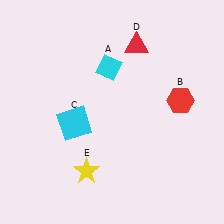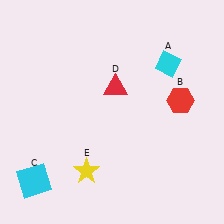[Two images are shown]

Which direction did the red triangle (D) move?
The red triangle (D) moved down.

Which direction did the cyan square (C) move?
The cyan square (C) moved down.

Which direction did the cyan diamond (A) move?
The cyan diamond (A) moved right.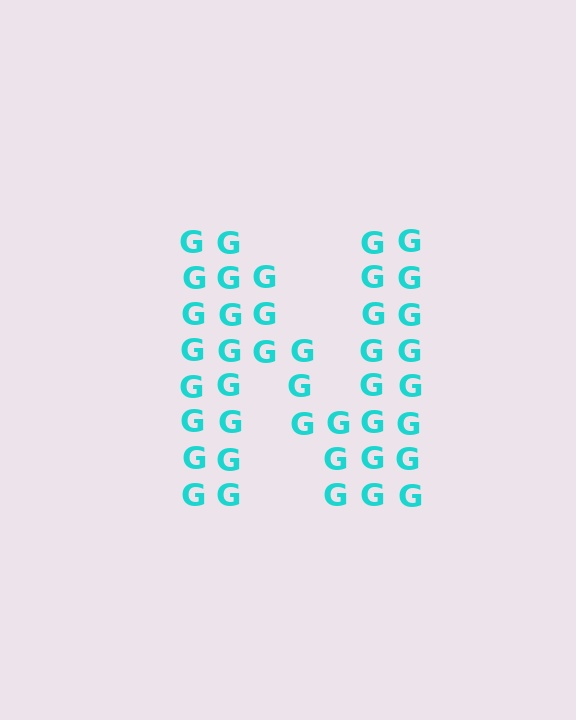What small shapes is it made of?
It is made of small letter G's.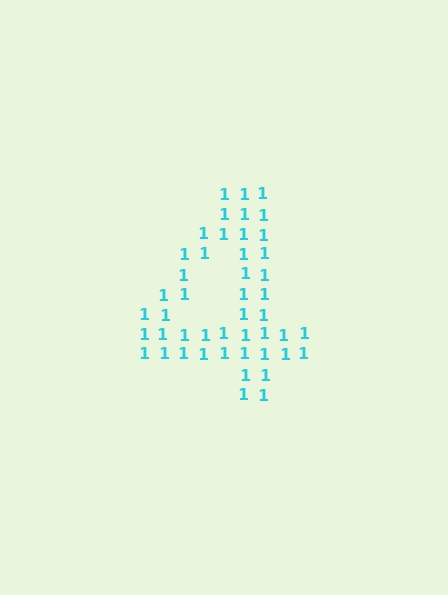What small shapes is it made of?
It is made of small digit 1's.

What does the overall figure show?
The overall figure shows the digit 4.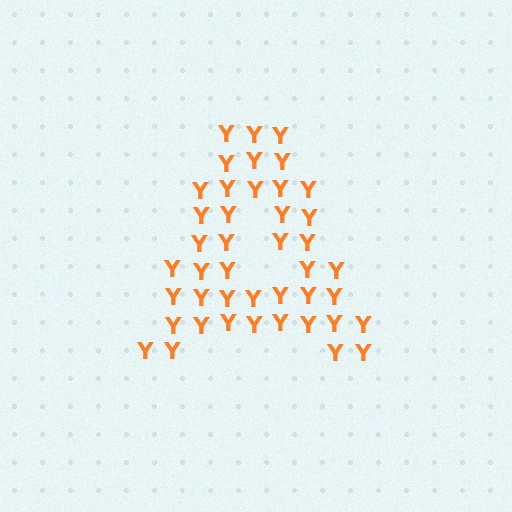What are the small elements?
The small elements are letter Y's.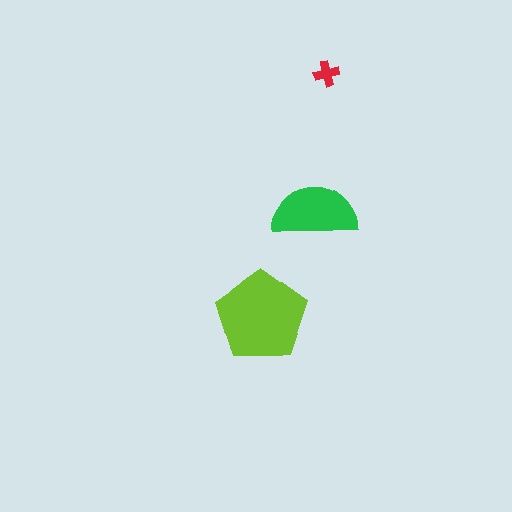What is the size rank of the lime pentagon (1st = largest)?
1st.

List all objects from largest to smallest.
The lime pentagon, the green semicircle, the red cross.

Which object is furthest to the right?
The red cross is rightmost.